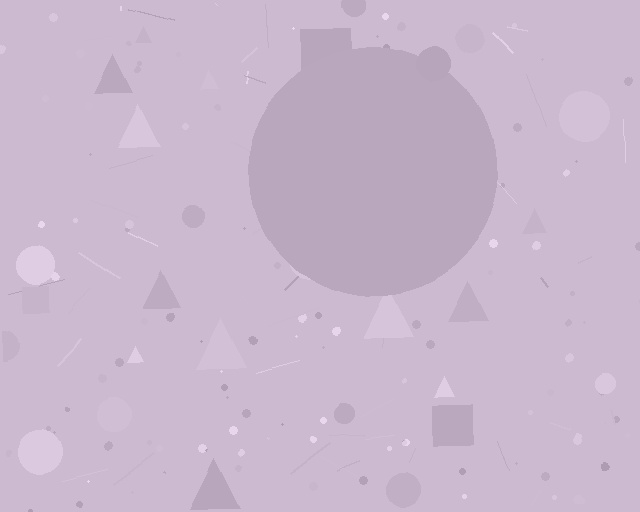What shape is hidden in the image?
A circle is hidden in the image.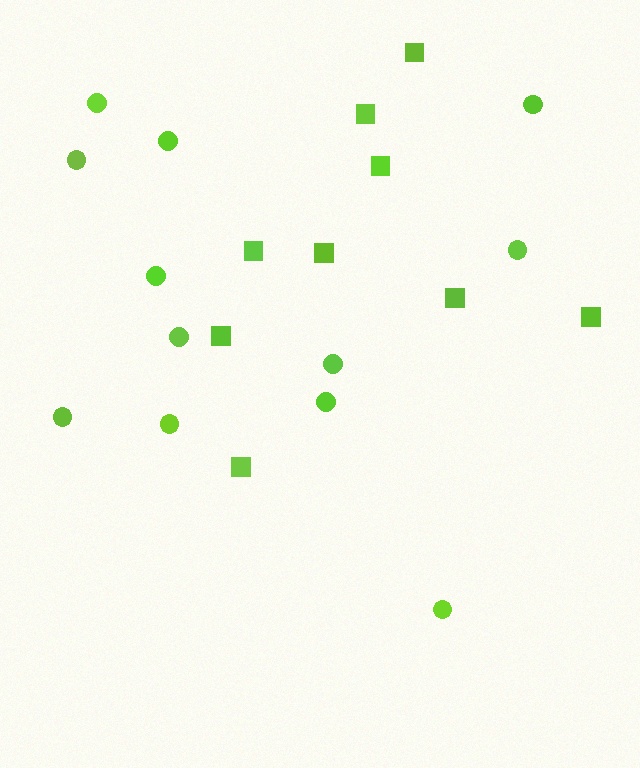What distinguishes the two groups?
There are 2 groups: one group of squares (9) and one group of circles (12).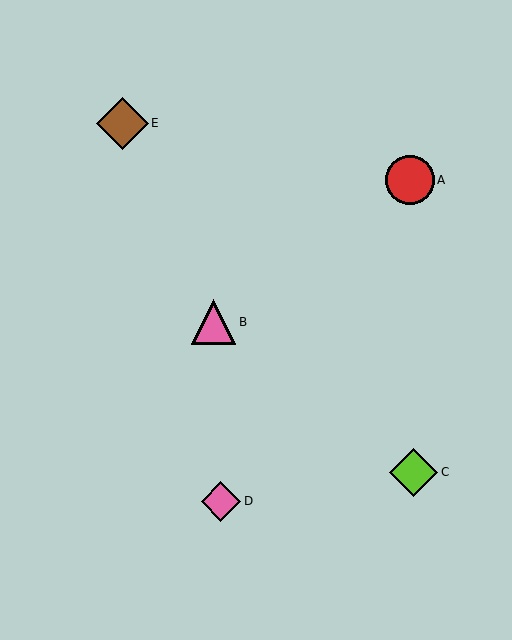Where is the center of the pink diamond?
The center of the pink diamond is at (221, 501).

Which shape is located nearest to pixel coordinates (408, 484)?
The lime diamond (labeled C) at (414, 472) is nearest to that location.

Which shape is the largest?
The brown diamond (labeled E) is the largest.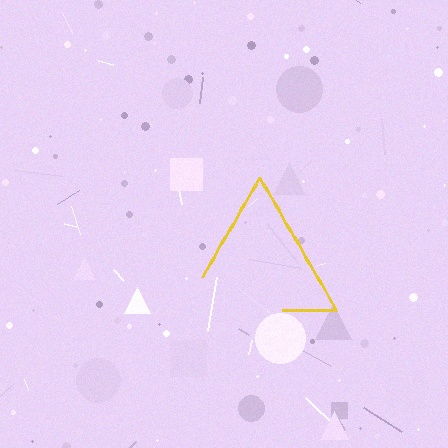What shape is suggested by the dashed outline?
The dashed outline suggests a triangle.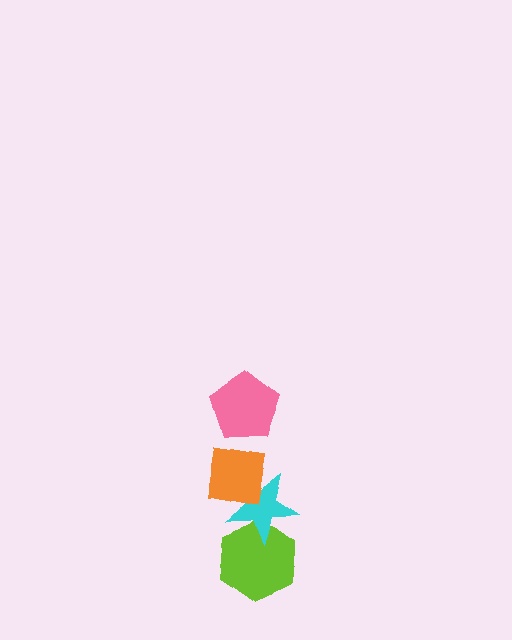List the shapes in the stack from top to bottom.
From top to bottom: the pink pentagon, the orange square, the cyan star, the lime hexagon.